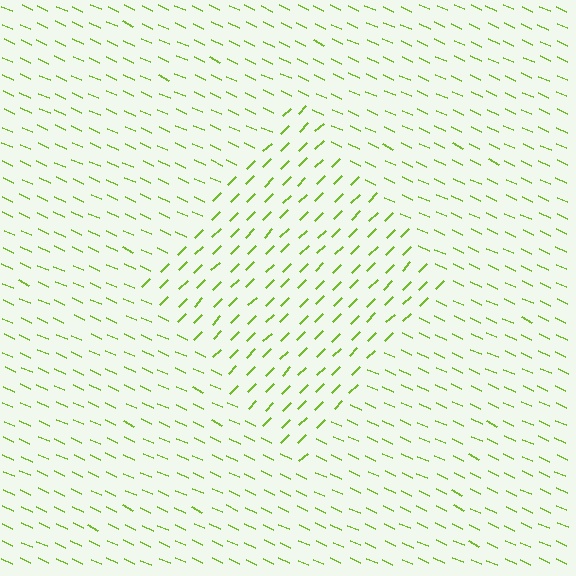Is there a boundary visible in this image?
Yes, there is a texture boundary formed by a change in line orientation.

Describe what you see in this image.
The image is filled with small lime line segments. A diamond region in the image has lines oriented differently from the surrounding lines, creating a visible texture boundary.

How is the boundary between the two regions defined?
The boundary is defined purely by a change in line orientation (approximately 70 degrees difference). All lines are the same color and thickness.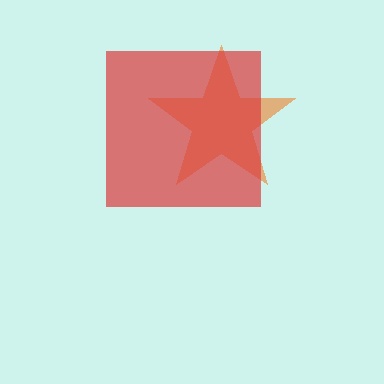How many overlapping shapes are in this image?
There are 2 overlapping shapes in the image.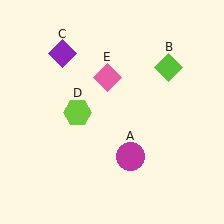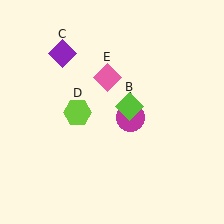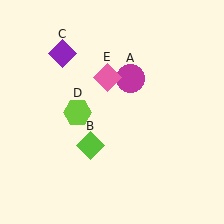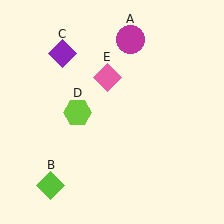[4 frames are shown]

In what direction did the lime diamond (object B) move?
The lime diamond (object B) moved down and to the left.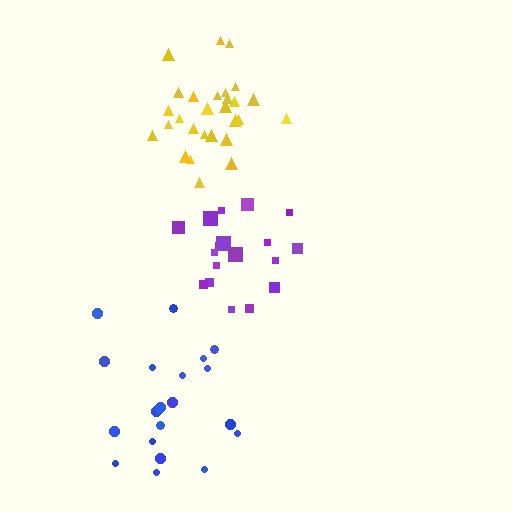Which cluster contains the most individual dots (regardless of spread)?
Yellow (28).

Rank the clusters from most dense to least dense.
yellow, purple, blue.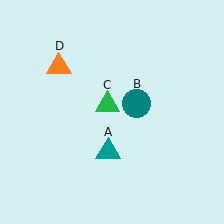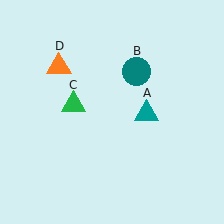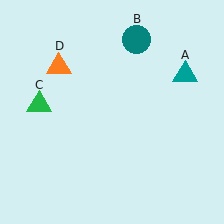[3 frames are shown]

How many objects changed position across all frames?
3 objects changed position: teal triangle (object A), teal circle (object B), green triangle (object C).